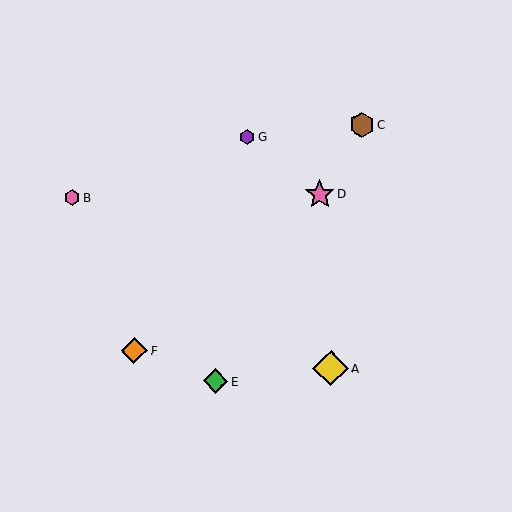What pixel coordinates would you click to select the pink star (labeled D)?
Click at (320, 194) to select the pink star D.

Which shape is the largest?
The yellow diamond (labeled A) is the largest.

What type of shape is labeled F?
Shape F is an orange diamond.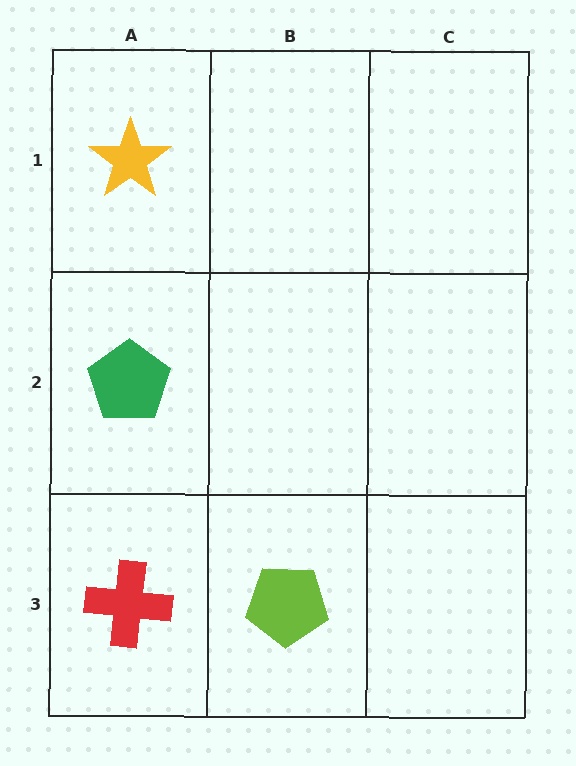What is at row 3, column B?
A lime pentagon.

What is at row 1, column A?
A yellow star.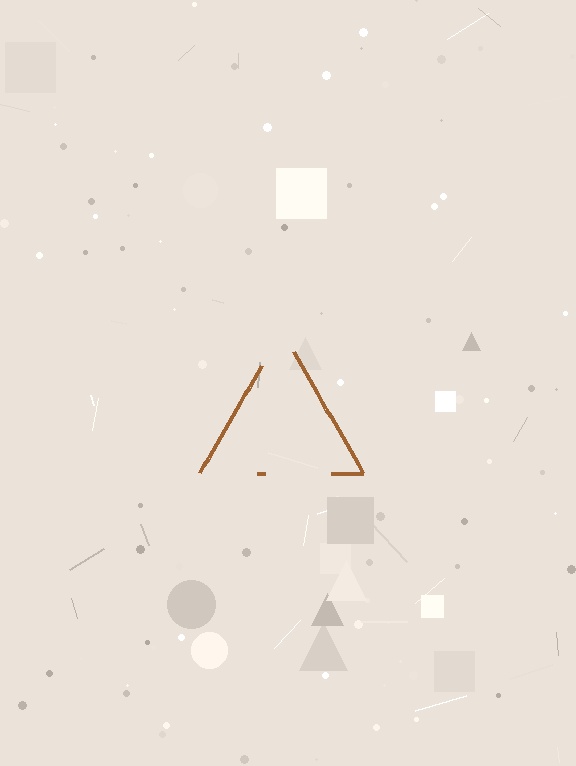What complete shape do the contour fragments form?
The contour fragments form a triangle.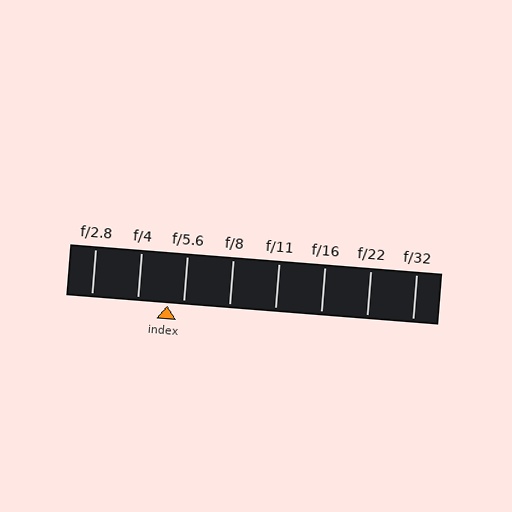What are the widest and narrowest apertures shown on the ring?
The widest aperture shown is f/2.8 and the narrowest is f/32.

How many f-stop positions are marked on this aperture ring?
There are 8 f-stop positions marked.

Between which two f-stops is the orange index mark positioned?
The index mark is between f/4 and f/5.6.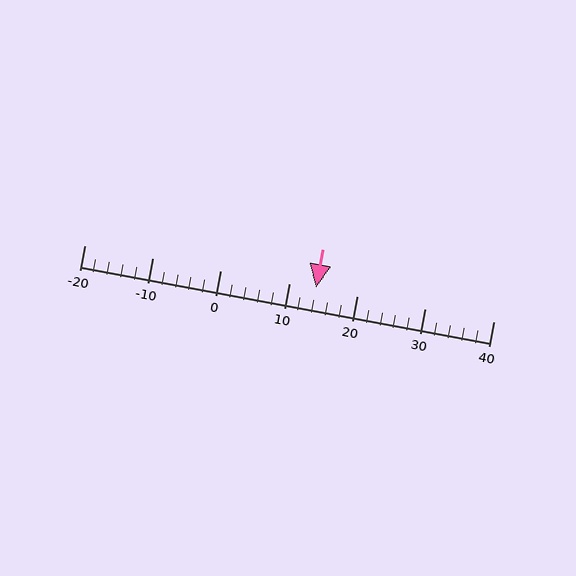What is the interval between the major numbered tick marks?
The major tick marks are spaced 10 units apart.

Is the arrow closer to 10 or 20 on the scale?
The arrow is closer to 10.